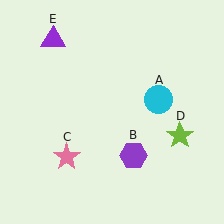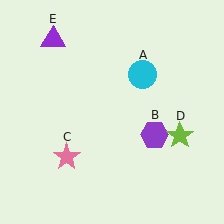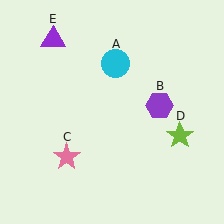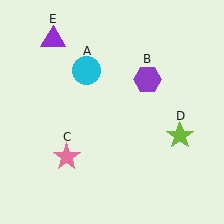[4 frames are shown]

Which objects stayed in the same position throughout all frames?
Pink star (object C) and lime star (object D) and purple triangle (object E) remained stationary.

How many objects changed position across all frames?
2 objects changed position: cyan circle (object A), purple hexagon (object B).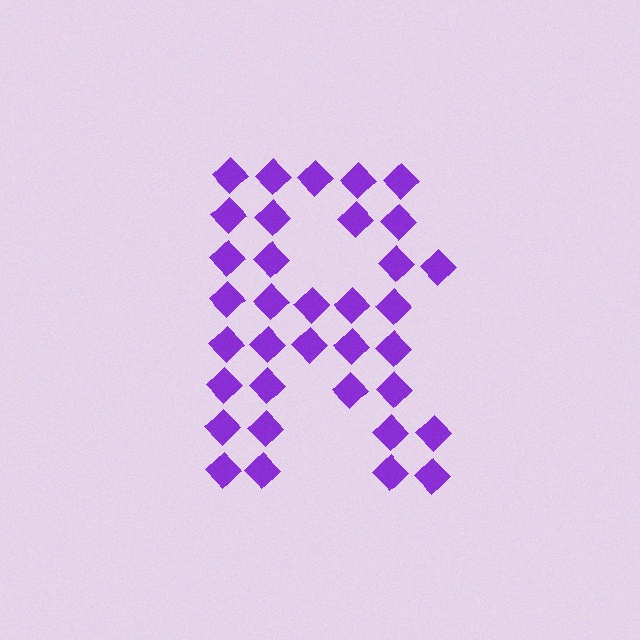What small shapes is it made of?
It is made of small diamonds.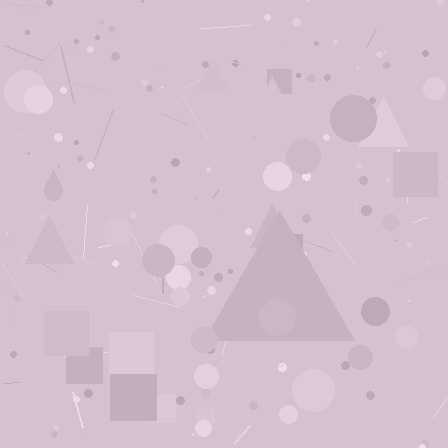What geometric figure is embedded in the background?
A triangle is embedded in the background.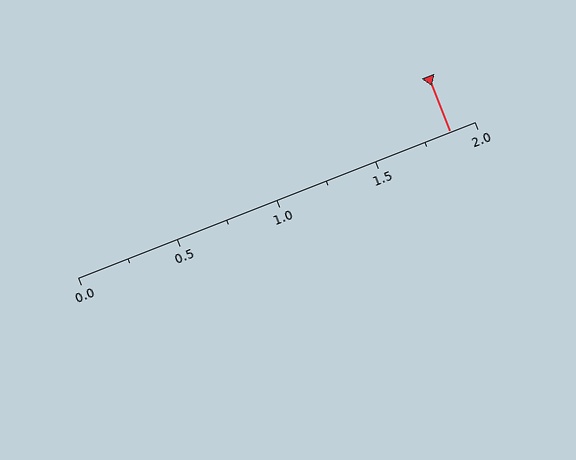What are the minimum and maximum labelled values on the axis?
The axis runs from 0.0 to 2.0.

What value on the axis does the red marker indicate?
The marker indicates approximately 1.88.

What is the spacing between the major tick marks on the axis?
The major ticks are spaced 0.5 apart.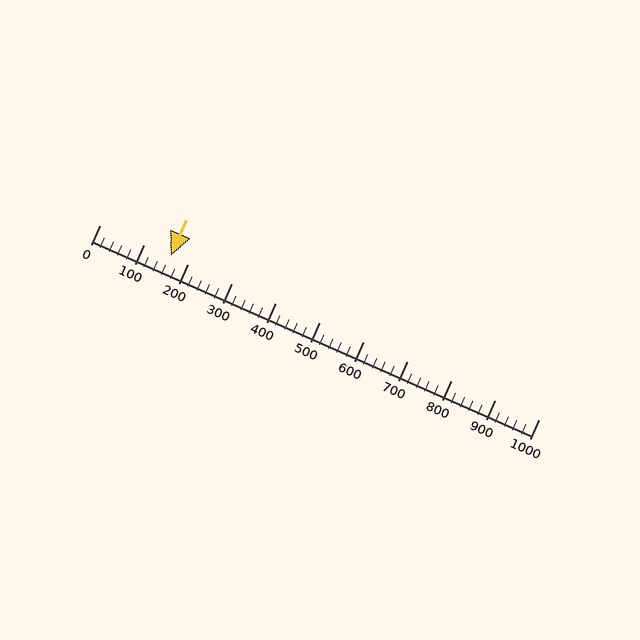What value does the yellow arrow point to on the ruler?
The yellow arrow points to approximately 162.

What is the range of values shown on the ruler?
The ruler shows values from 0 to 1000.